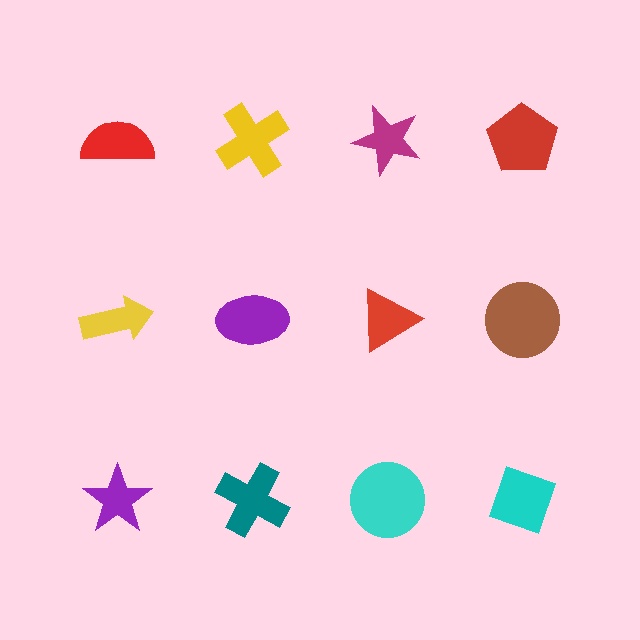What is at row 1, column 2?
A yellow cross.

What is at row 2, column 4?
A brown circle.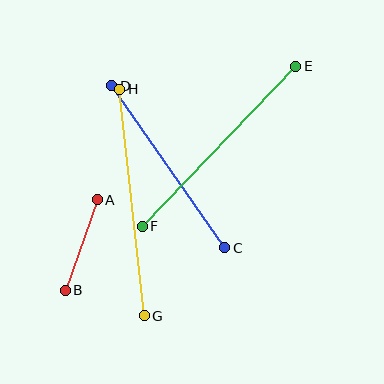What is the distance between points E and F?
The distance is approximately 222 pixels.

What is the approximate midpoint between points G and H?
The midpoint is at approximately (132, 203) pixels.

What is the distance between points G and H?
The distance is approximately 228 pixels.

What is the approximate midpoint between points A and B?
The midpoint is at approximately (81, 245) pixels.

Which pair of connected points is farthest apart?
Points G and H are farthest apart.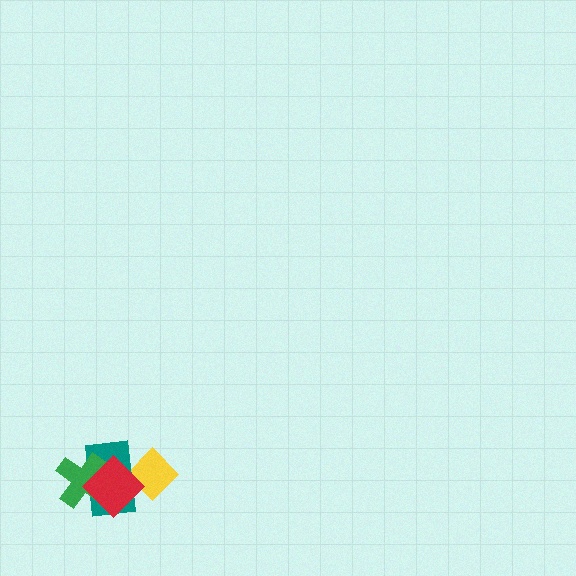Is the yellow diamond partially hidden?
Yes, it is partially covered by another shape.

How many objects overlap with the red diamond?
3 objects overlap with the red diamond.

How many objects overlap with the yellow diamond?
2 objects overlap with the yellow diamond.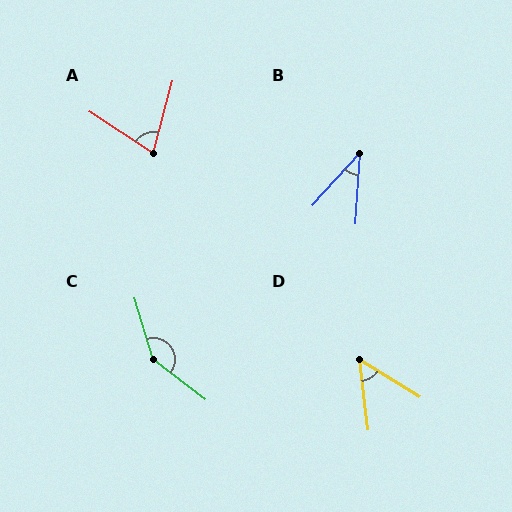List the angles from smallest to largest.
B (39°), D (51°), A (72°), C (145°).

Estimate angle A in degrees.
Approximately 72 degrees.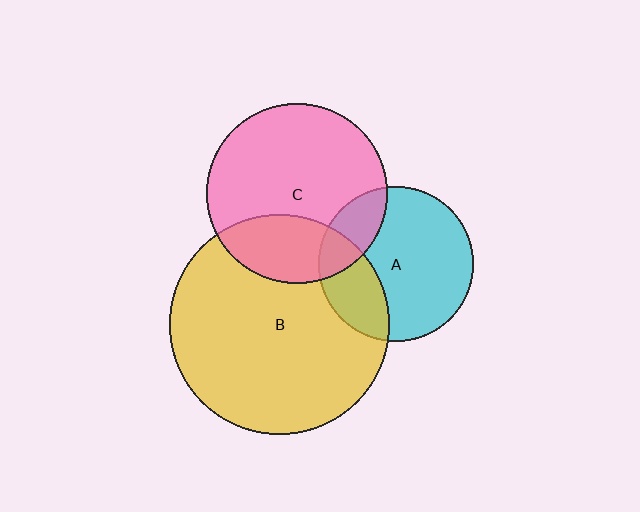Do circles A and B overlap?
Yes.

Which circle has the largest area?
Circle B (yellow).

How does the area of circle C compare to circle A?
Approximately 1.4 times.